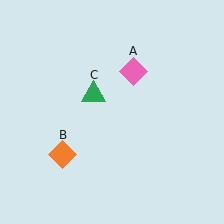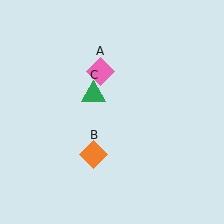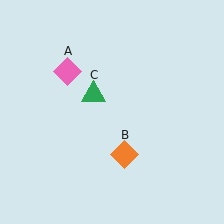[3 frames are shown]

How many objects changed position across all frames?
2 objects changed position: pink diamond (object A), orange diamond (object B).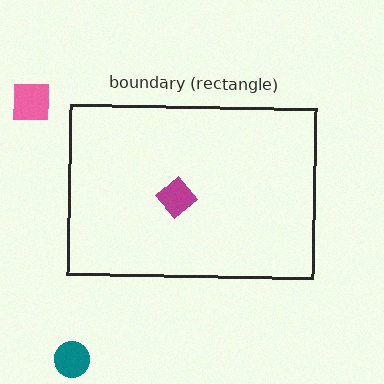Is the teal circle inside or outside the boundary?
Outside.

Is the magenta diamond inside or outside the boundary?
Inside.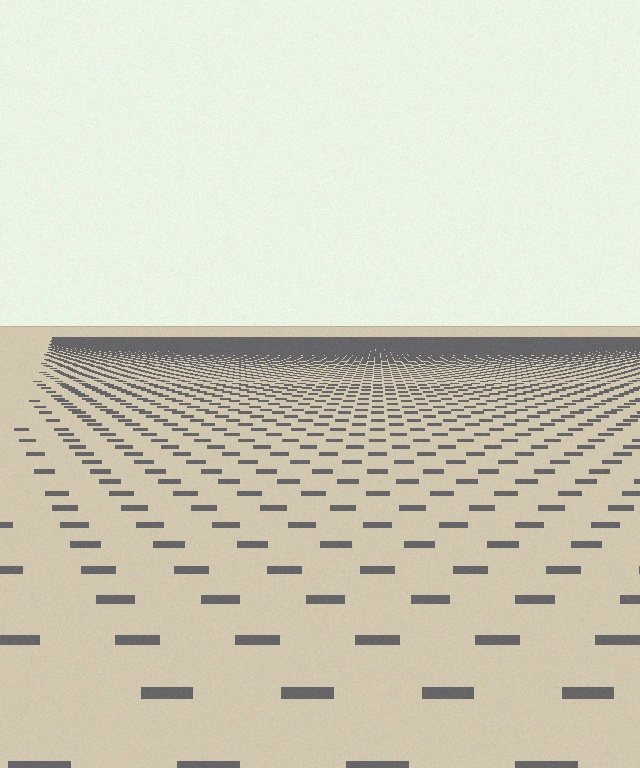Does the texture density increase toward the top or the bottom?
Density increases toward the top.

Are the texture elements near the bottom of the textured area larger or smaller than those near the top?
Larger. Near the bottom, elements are closer to the viewer and appear at a bigger on-screen size.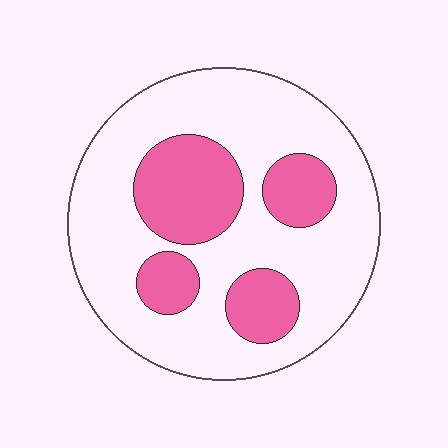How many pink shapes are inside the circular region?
4.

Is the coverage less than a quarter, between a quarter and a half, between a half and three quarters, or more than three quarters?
Between a quarter and a half.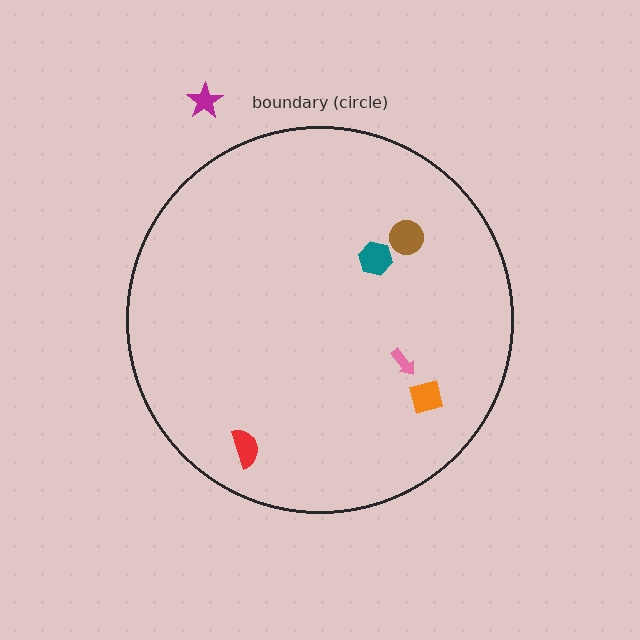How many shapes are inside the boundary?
5 inside, 1 outside.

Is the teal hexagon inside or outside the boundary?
Inside.